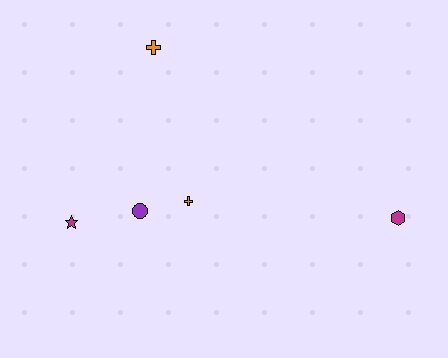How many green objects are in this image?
There are no green objects.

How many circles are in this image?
There is 1 circle.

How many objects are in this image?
There are 5 objects.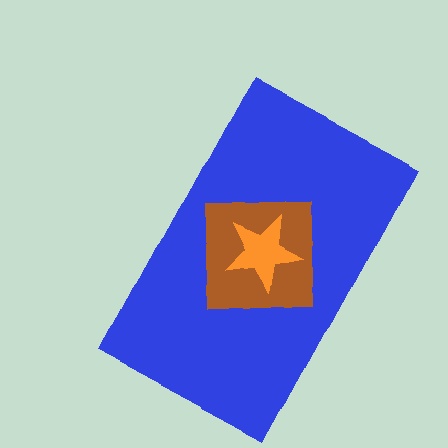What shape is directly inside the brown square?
The orange star.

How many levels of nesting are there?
3.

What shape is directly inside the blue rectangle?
The brown square.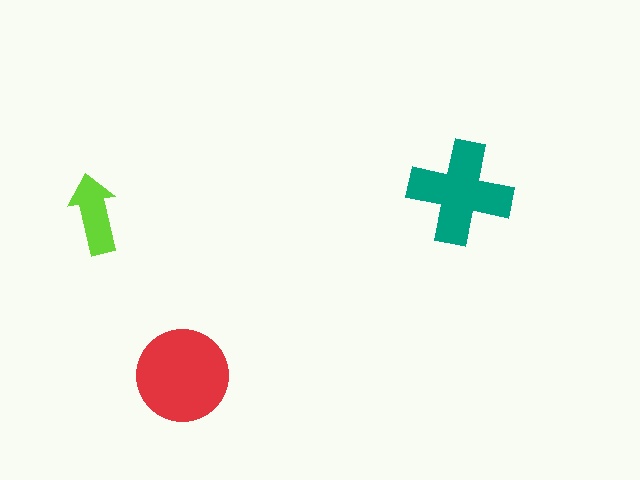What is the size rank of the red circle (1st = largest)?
1st.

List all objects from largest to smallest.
The red circle, the teal cross, the lime arrow.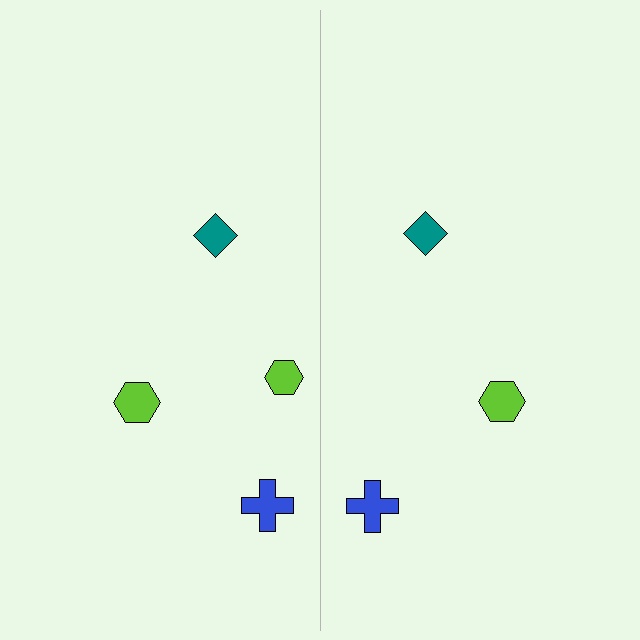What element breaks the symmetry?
A lime hexagon is missing from the right side.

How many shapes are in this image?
There are 7 shapes in this image.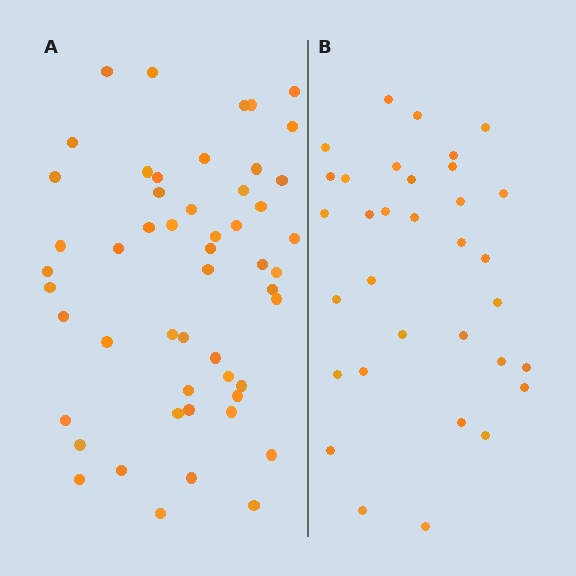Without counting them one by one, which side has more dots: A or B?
Region A (the left region) has more dots.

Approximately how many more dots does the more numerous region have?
Region A has approximately 20 more dots than region B.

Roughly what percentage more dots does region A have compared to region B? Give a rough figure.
About 60% more.